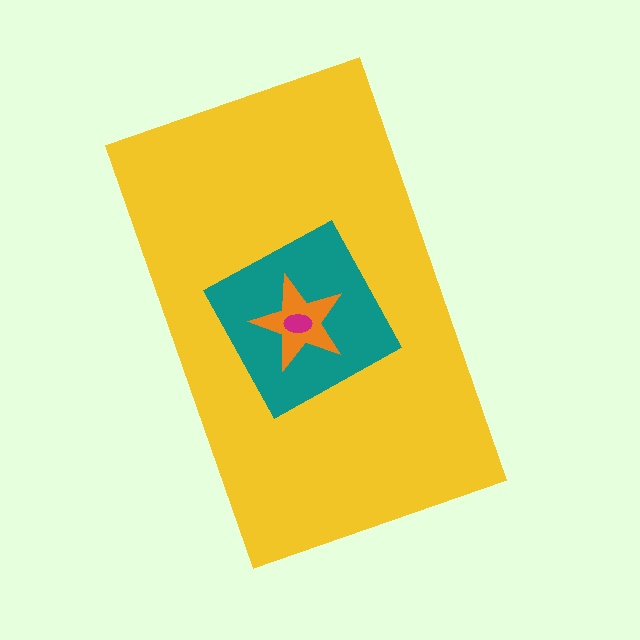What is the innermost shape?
The magenta ellipse.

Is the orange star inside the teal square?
Yes.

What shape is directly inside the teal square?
The orange star.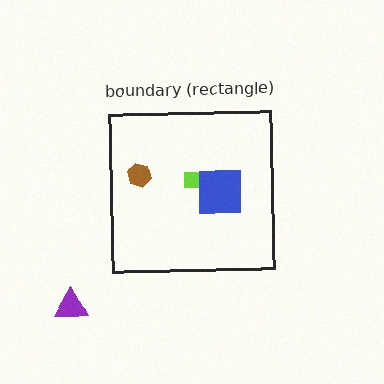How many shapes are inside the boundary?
3 inside, 1 outside.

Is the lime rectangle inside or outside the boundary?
Inside.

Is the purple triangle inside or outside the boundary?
Outside.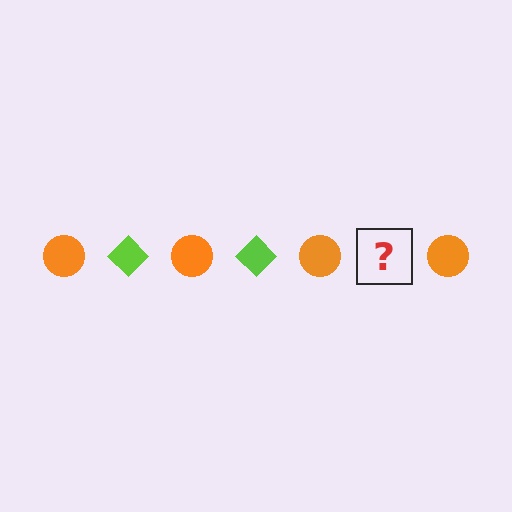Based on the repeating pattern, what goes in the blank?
The blank should be a lime diamond.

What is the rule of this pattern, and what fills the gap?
The rule is that the pattern alternates between orange circle and lime diamond. The gap should be filled with a lime diamond.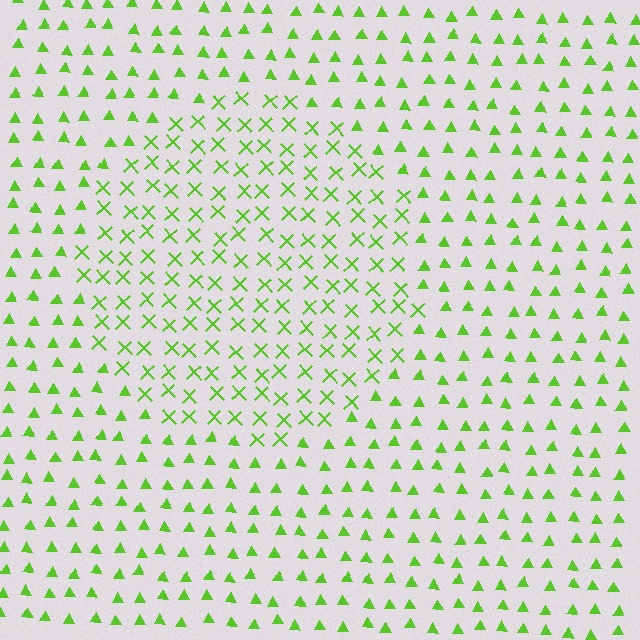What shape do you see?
I see a circle.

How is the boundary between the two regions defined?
The boundary is defined by a change in element shape: X marks inside vs. triangles outside. All elements share the same color and spacing.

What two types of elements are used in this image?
The image uses X marks inside the circle region and triangles outside it.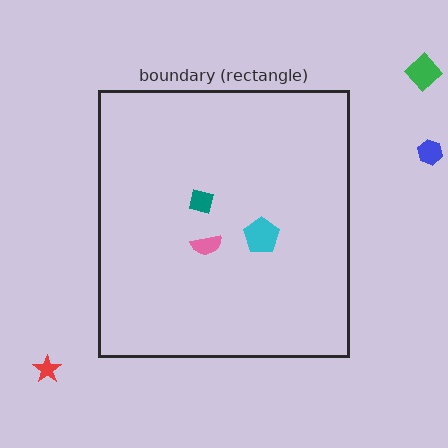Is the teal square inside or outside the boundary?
Inside.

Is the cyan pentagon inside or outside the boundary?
Inside.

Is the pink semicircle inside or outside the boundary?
Inside.